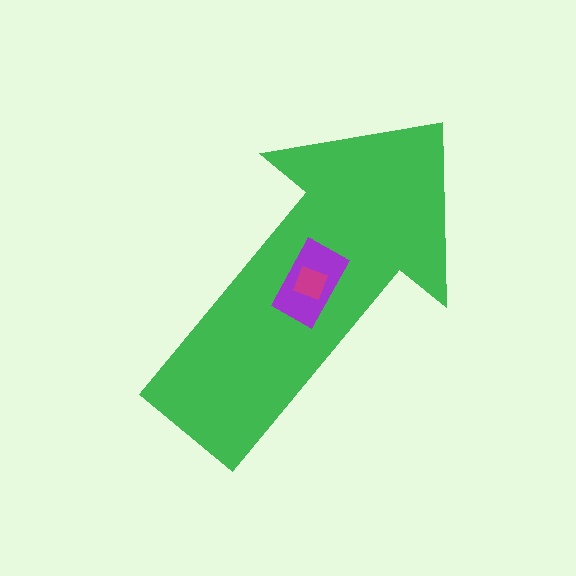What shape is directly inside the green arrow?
The purple rectangle.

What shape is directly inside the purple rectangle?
The magenta square.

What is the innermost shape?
The magenta square.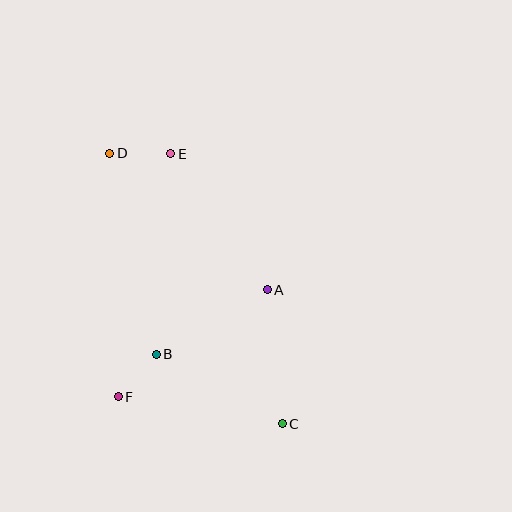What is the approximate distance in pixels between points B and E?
The distance between B and E is approximately 201 pixels.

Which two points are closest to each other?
Points B and F are closest to each other.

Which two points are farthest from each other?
Points C and D are farthest from each other.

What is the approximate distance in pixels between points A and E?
The distance between A and E is approximately 167 pixels.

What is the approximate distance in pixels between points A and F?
The distance between A and F is approximately 183 pixels.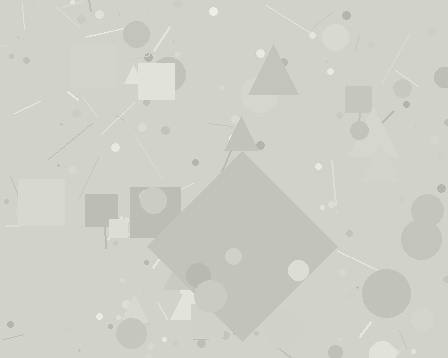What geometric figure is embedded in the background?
A diamond is embedded in the background.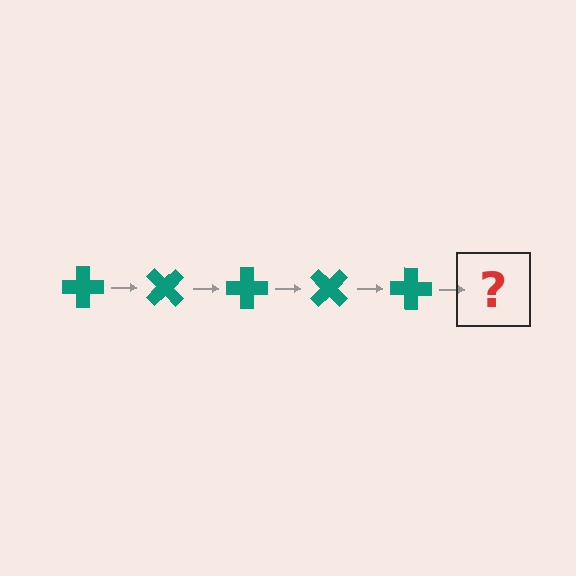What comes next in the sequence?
The next element should be a teal cross rotated 225 degrees.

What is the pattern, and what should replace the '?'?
The pattern is that the cross rotates 45 degrees each step. The '?' should be a teal cross rotated 225 degrees.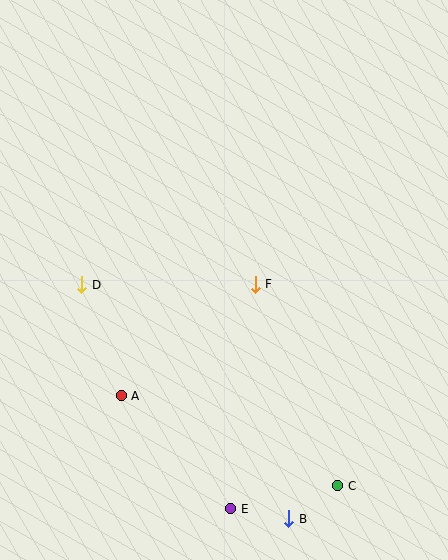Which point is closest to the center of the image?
Point F at (255, 284) is closest to the center.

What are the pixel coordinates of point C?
Point C is at (338, 486).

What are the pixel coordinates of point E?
Point E is at (231, 509).